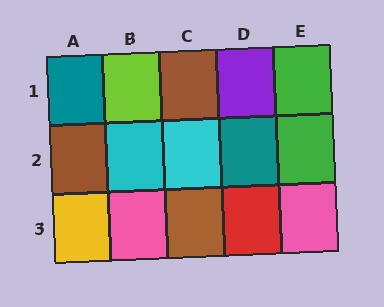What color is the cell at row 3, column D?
Red.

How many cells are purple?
1 cell is purple.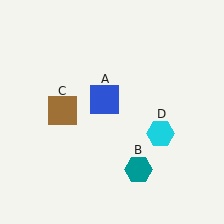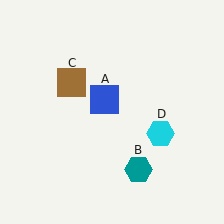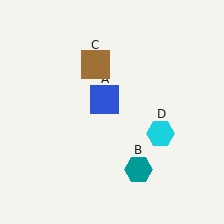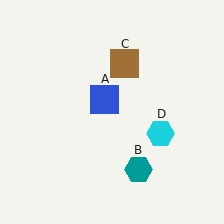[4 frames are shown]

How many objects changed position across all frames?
1 object changed position: brown square (object C).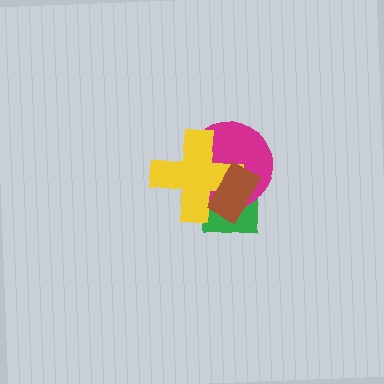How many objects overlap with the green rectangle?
3 objects overlap with the green rectangle.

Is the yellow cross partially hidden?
Yes, it is partially covered by another shape.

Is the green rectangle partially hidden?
Yes, it is partially covered by another shape.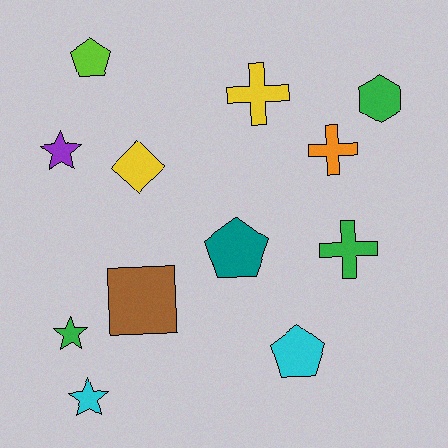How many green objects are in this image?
There are 3 green objects.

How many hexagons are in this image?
There is 1 hexagon.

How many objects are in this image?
There are 12 objects.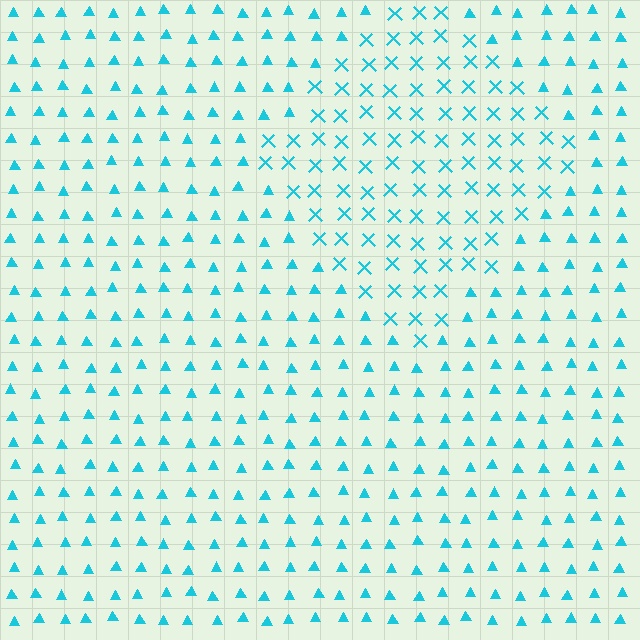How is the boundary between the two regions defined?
The boundary is defined by a change in element shape: X marks inside vs. triangles outside. All elements share the same color and spacing.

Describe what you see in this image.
The image is filled with small cyan elements arranged in a uniform grid. A diamond-shaped region contains X marks, while the surrounding area contains triangles. The boundary is defined purely by the change in element shape.